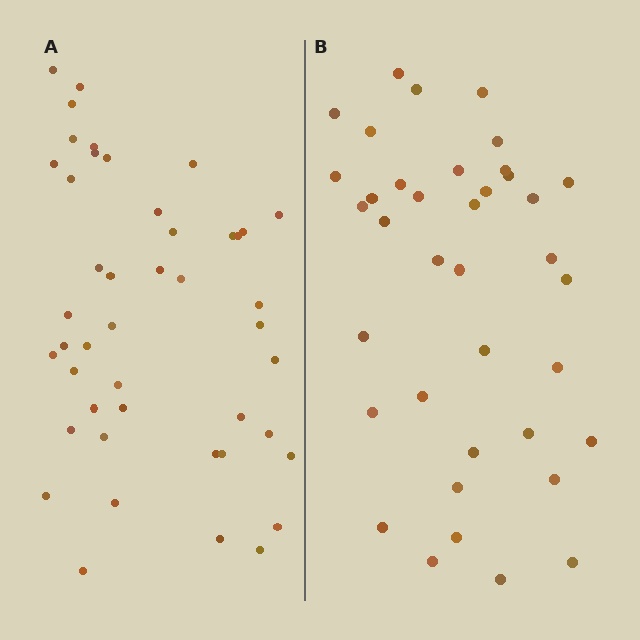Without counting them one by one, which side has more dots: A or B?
Region A (the left region) has more dots.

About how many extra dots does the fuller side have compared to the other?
Region A has roughly 8 or so more dots than region B.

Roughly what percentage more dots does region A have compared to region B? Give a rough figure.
About 20% more.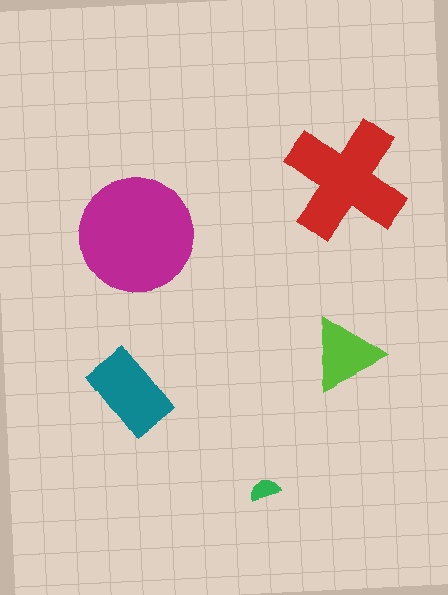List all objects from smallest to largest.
The green semicircle, the lime triangle, the teal rectangle, the red cross, the magenta circle.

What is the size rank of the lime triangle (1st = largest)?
4th.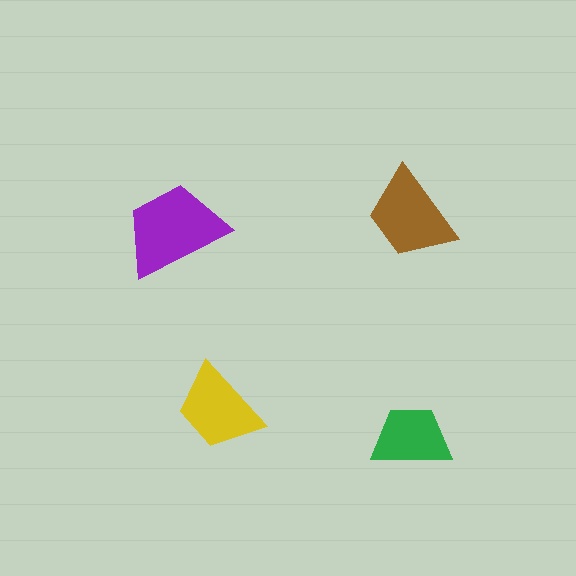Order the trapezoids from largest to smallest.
the purple one, the brown one, the yellow one, the green one.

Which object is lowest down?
The green trapezoid is bottommost.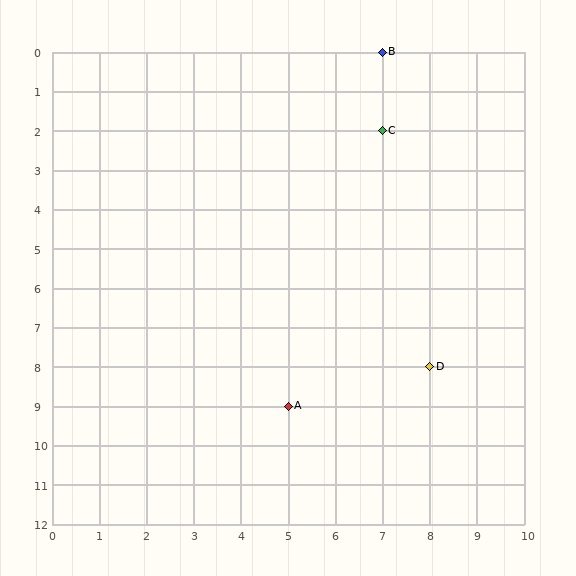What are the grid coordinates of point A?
Point A is at grid coordinates (5, 9).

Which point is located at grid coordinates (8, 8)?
Point D is at (8, 8).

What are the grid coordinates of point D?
Point D is at grid coordinates (8, 8).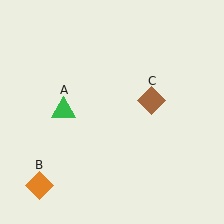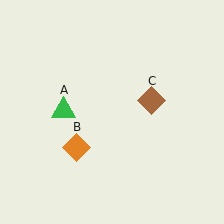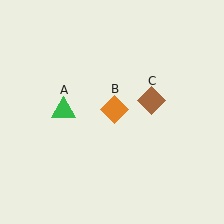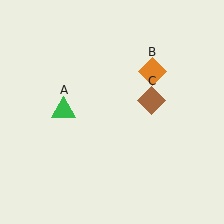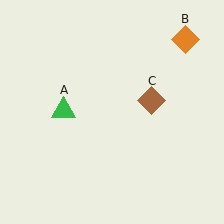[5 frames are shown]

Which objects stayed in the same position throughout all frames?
Green triangle (object A) and brown diamond (object C) remained stationary.